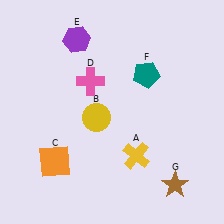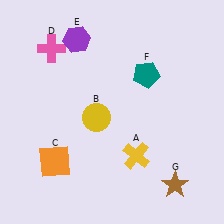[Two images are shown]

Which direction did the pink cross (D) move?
The pink cross (D) moved left.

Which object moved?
The pink cross (D) moved left.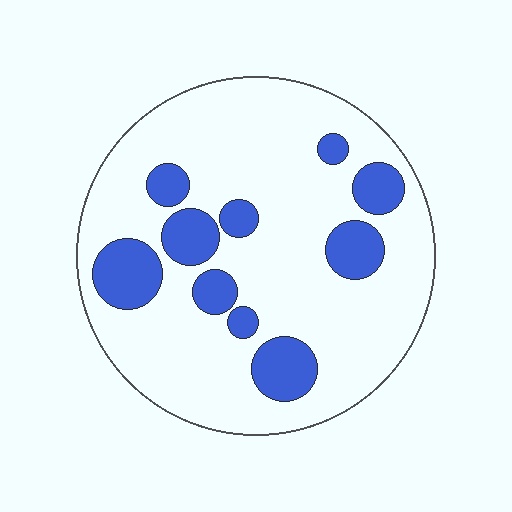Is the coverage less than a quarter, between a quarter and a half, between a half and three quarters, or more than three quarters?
Less than a quarter.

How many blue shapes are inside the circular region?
10.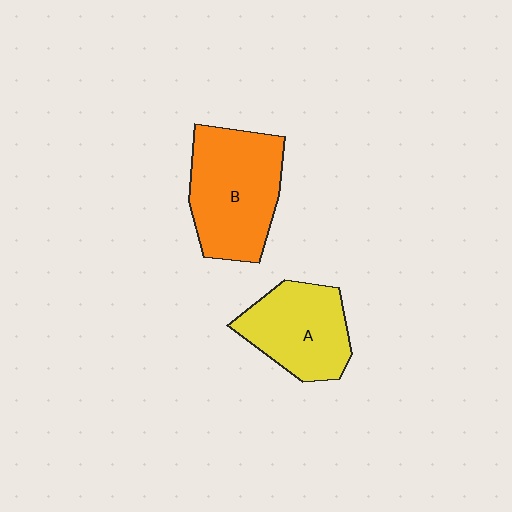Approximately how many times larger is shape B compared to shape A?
Approximately 1.3 times.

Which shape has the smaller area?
Shape A (yellow).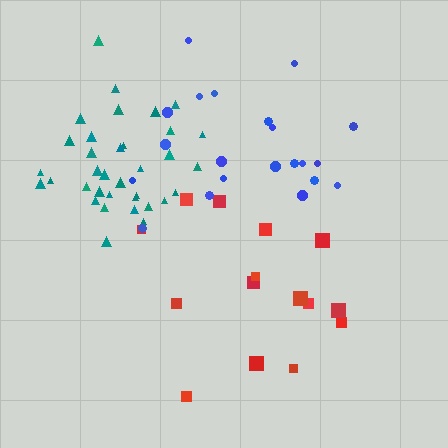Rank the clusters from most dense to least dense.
teal, blue, red.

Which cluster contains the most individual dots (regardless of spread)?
Teal (35).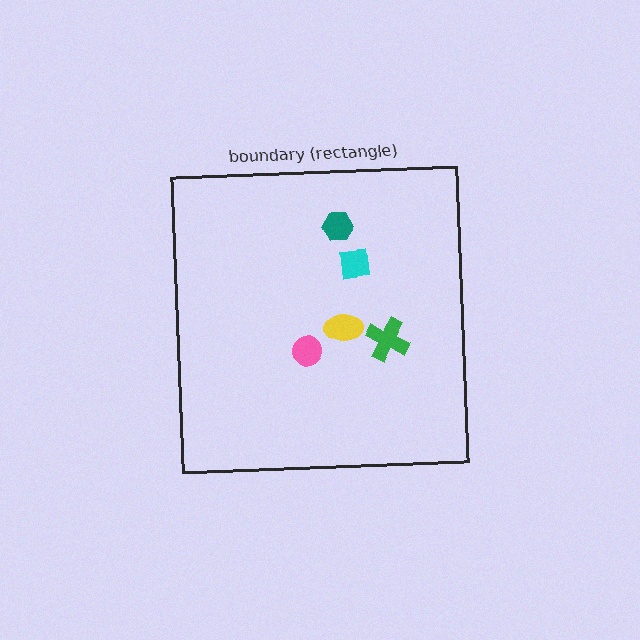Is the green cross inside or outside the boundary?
Inside.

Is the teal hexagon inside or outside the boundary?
Inside.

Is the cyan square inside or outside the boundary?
Inside.